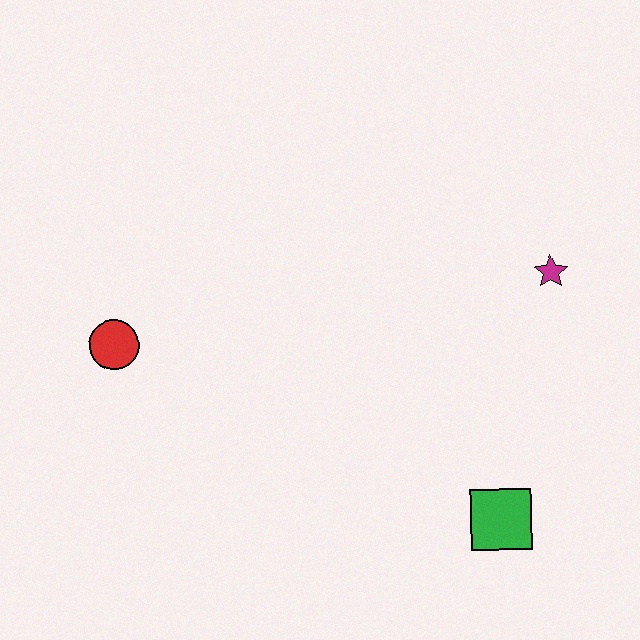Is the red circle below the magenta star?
Yes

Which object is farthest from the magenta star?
The red circle is farthest from the magenta star.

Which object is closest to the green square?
The magenta star is closest to the green square.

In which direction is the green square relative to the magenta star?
The green square is below the magenta star.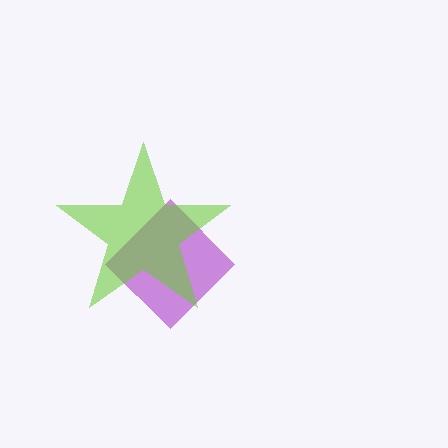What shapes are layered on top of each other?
The layered shapes are: a purple diamond, a lime star.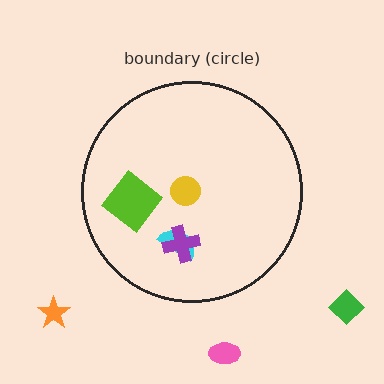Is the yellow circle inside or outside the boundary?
Inside.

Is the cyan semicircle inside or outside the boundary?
Inside.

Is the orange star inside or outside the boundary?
Outside.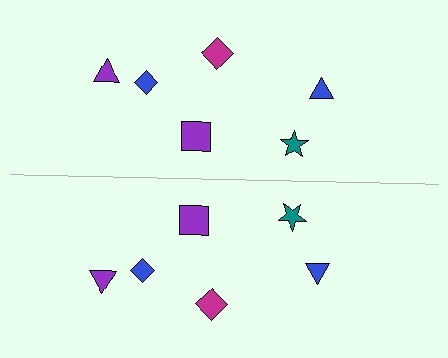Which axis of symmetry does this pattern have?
The pattern has a horizontal axis of symmetry running through the center of the image.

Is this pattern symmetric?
Yes, this pattern has bilateral (reflection) symmetry.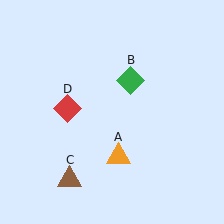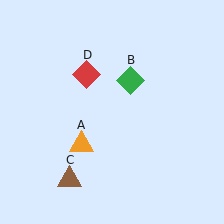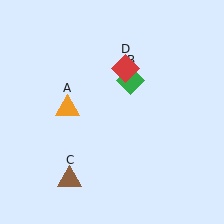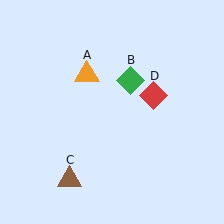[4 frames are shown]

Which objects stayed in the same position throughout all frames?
Green diamond (object B) and brown triangle (object C) remained stationary.